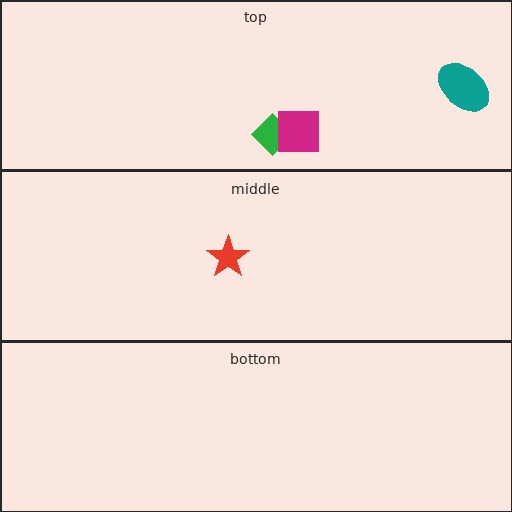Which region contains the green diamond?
The top region.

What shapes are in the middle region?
The red star.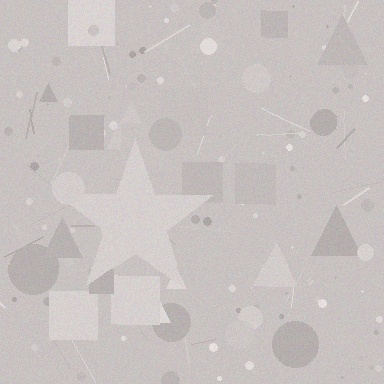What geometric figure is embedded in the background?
A star is embedded in the background.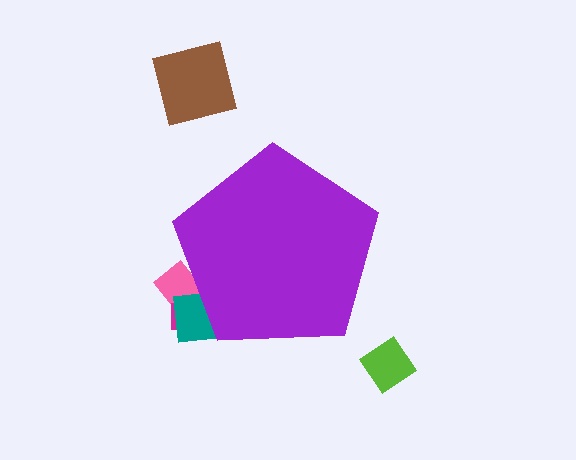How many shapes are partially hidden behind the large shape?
3 shapes are partially hidden.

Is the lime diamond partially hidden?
No, the lime diamond is fully visible.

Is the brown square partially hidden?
No, the brown square is fully visible.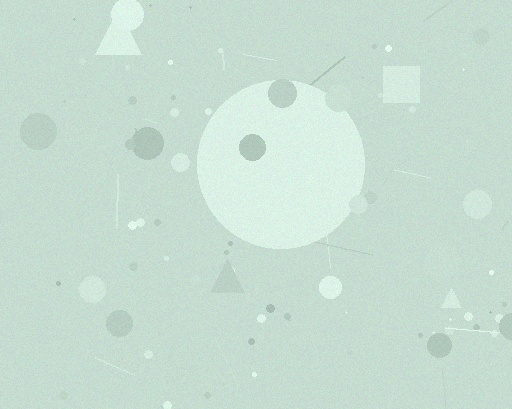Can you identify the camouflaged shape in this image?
The camouflaged shape is a circle.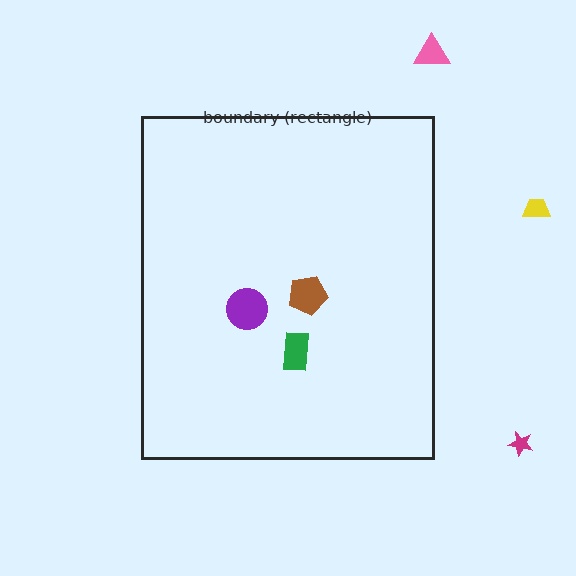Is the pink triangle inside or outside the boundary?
Outside.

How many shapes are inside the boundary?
3 inside, 3 outside.